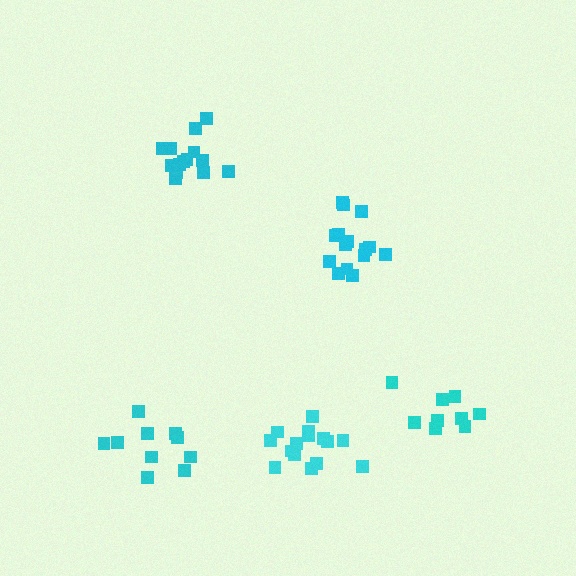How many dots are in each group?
Group 1: 9 dots, Group 2: 14 dots, Group 3: 15 dots, Group 4: 15 dots, Group 5: 10 dots (63 total).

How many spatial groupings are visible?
There are 5 spatial groupings.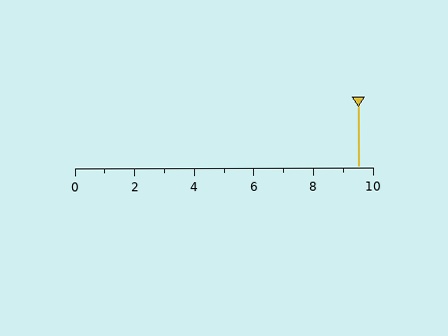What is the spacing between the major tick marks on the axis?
The major ticks are spaced 2 apart.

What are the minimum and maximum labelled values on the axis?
The axis runs from 0 to 10.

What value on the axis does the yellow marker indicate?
The marker indicates approximately 9.5.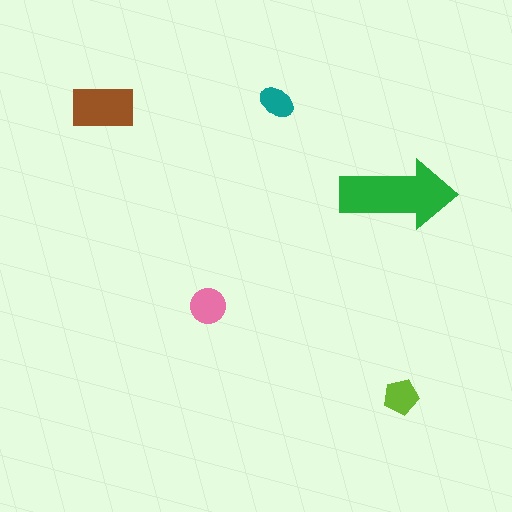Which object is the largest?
The green arrow.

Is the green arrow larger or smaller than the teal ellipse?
Larger.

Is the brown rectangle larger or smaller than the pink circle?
Larger.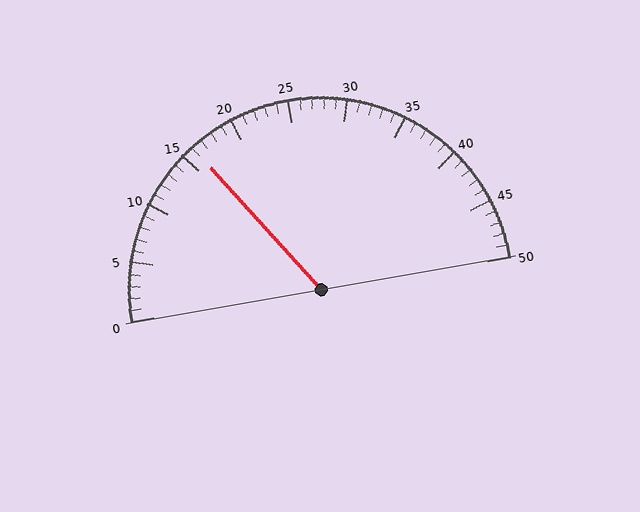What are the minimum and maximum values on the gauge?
The gauge ranges from 0 to 50.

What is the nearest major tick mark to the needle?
The nearest major tick mark is 15.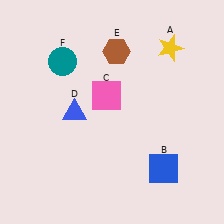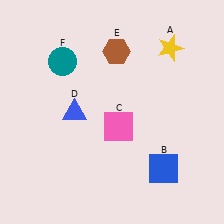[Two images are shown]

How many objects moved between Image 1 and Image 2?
1 object moved between the two images.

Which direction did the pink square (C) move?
The pink square (C) moved down.